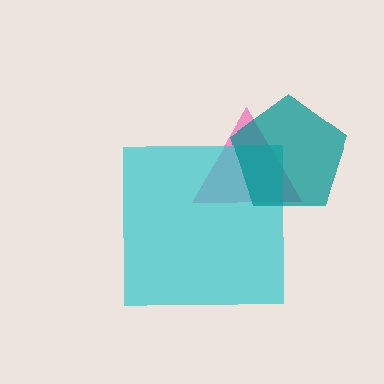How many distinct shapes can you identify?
There are 3 distinct shapes: a pink triangle, a cyan square, a teal pentagon.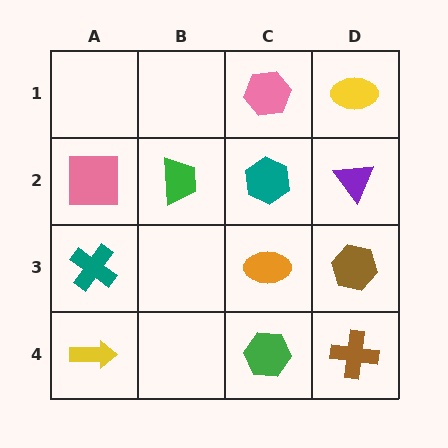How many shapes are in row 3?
3 shapes.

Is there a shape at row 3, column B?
No, that cell is empty.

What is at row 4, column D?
A brown cross.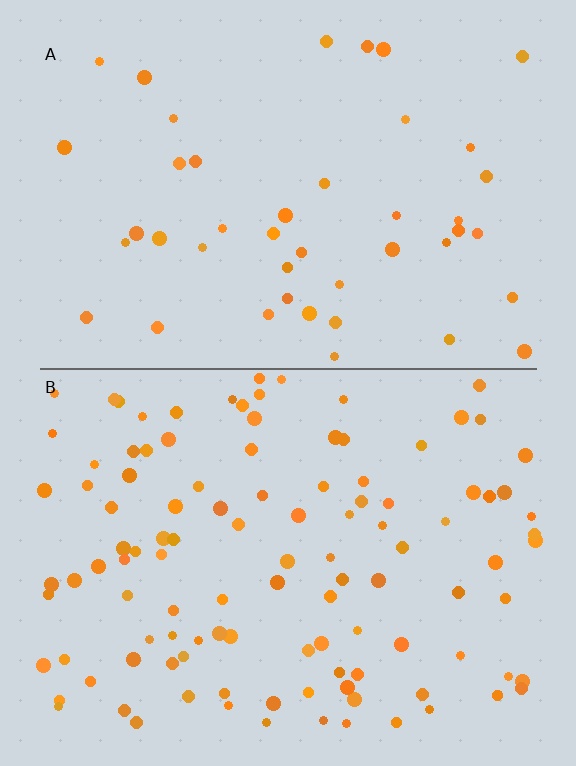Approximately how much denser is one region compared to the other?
Approximately 2.5× — region B over region A.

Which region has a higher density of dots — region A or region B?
B (the bottom).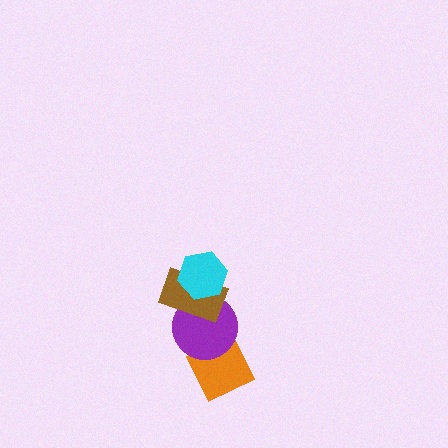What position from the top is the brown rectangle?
The brown rectangle is 2nd from the top.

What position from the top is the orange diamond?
The orange diamond is 4th from the top.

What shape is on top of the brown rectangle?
The cyan hexagon is on top of the brown rectangle.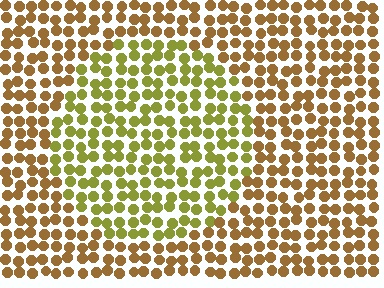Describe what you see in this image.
The image is filled with small brown elements in a uniform arrangement. A circle-shaped region is visible where the elements are tinted to a slightly different hue, forming a subtle color boundary.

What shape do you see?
I see a circle.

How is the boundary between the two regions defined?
The boundary is defined purely by a slight shift in hue (about 35 degrees). Spacing, size, and orientation are identical on both sides.